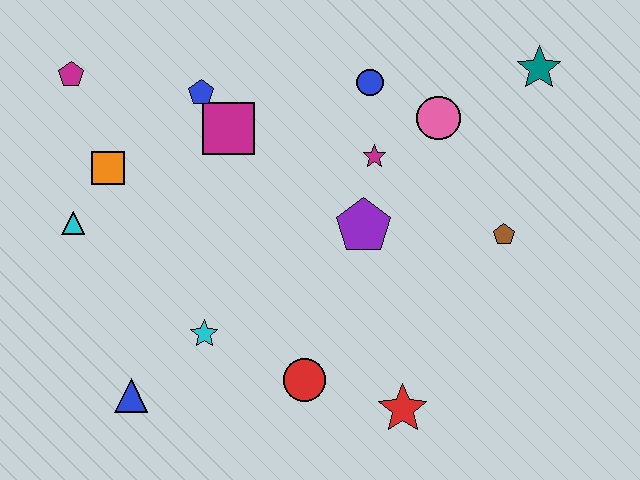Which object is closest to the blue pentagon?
The magenta square is closest to the blue pentagon.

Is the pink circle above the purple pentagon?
Yes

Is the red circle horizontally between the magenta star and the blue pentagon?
Yes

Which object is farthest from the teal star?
The blue triangle is farthest from the teal star.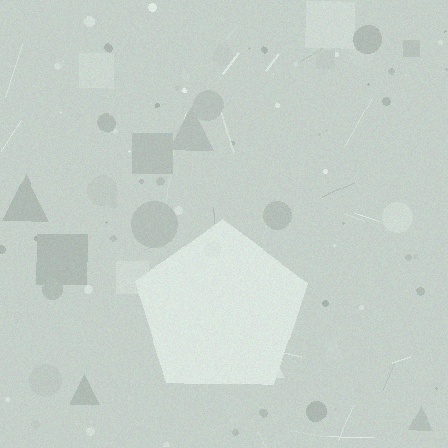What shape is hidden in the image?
A pentagon is hidden in the image.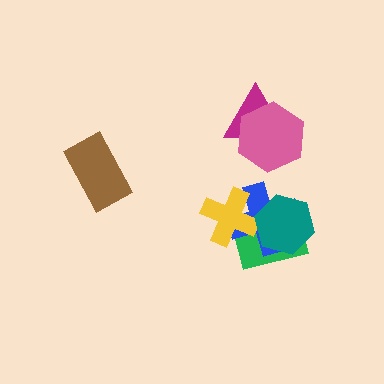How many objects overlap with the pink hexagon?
1 object overlaps with the pink hexagon.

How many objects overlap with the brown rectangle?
0 objects overlap with the brown rectangle.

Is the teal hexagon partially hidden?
No, no other shape covers it.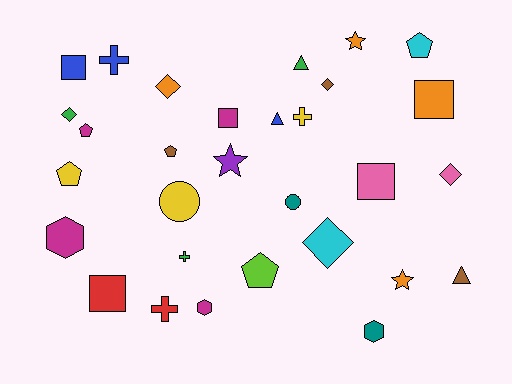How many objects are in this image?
There are 30 objects.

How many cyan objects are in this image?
There are 2 cyan objects.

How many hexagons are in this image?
There are 3 hexagons.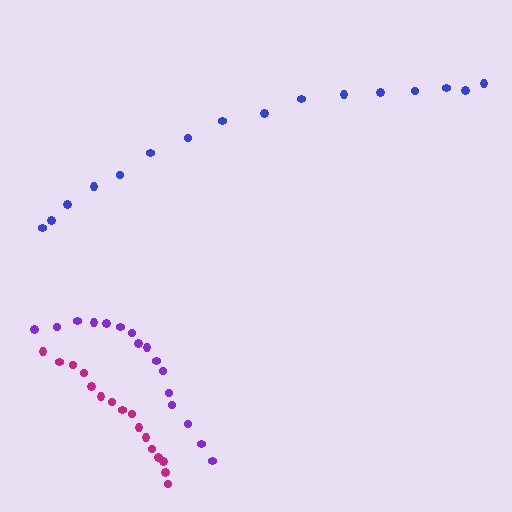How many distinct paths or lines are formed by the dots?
There are 3 distinct paths.